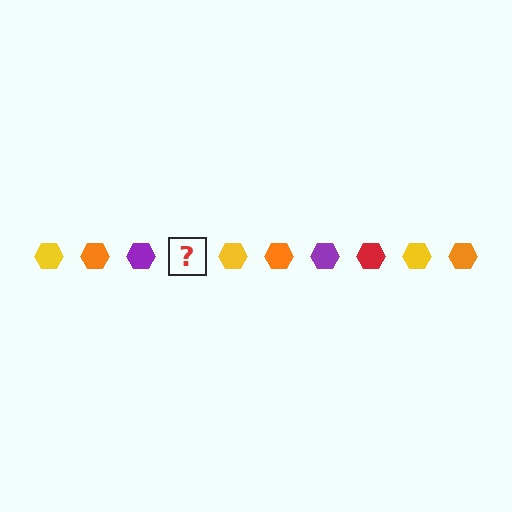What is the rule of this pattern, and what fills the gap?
The rule is that the pattern cycles through yellow, orange, purple, red hexagons. The gap should be filled with a red hexagon.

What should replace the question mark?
The question mark should be replaced with a red hexagon.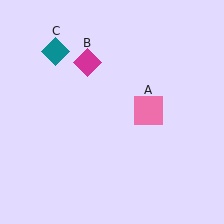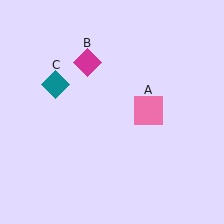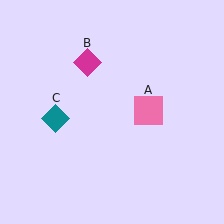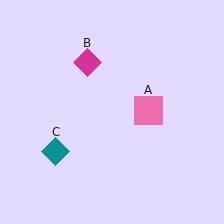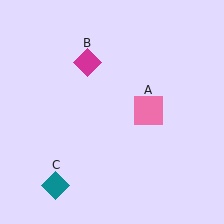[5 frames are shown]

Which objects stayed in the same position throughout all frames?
Pink square (object A) and magenta diamond (object B) remained stationary.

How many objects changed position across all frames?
1 object changed position: teal diamond (object C).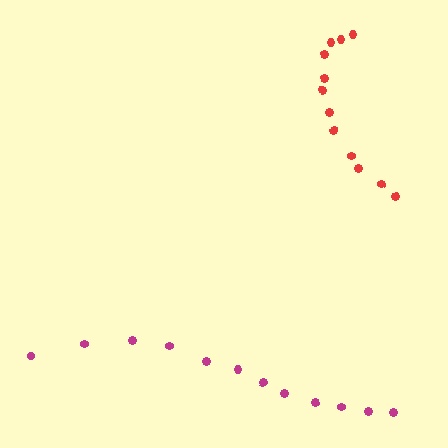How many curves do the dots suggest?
There are 2 distinct paths.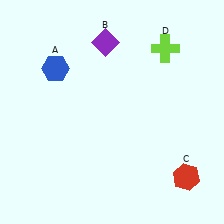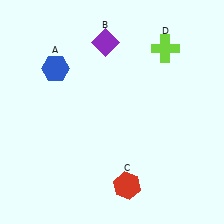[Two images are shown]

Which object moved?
The red hexagon (C) moved left.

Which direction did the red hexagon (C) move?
The red hexagon (C) moved left.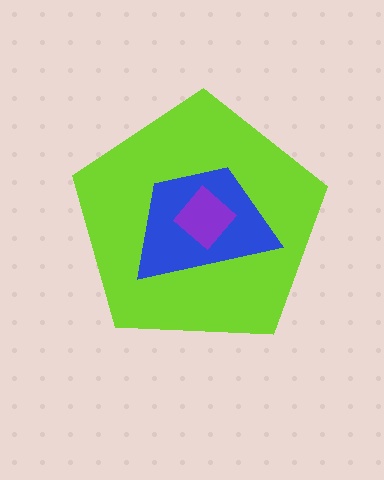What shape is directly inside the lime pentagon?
The blue trapezoid.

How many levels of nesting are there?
3.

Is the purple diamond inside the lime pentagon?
Yes.